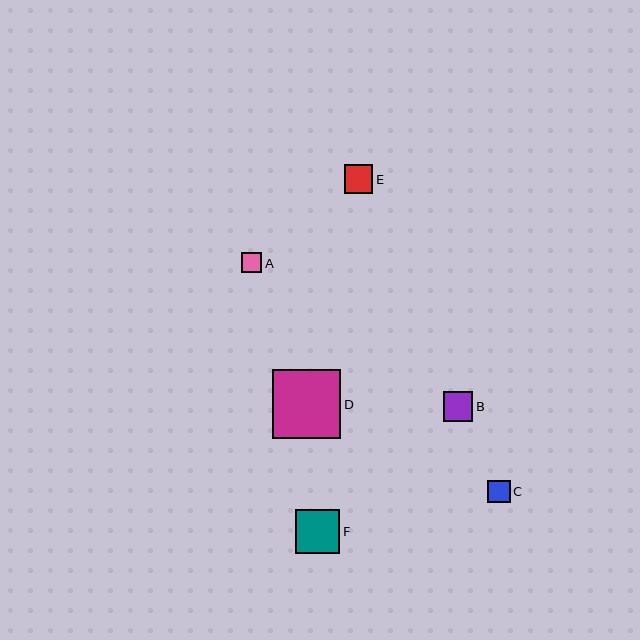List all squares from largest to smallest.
From largest to smallest: D, F, B, E, C, A.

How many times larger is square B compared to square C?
Square B is approximately 1.3 times the size of square C.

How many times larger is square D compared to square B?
Square D is approximately 2.3 times the size of square B.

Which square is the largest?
Square D is the largest with a size of approximately 69 pixels.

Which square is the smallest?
Square A is the smallest with a size of approximately 20 pixels.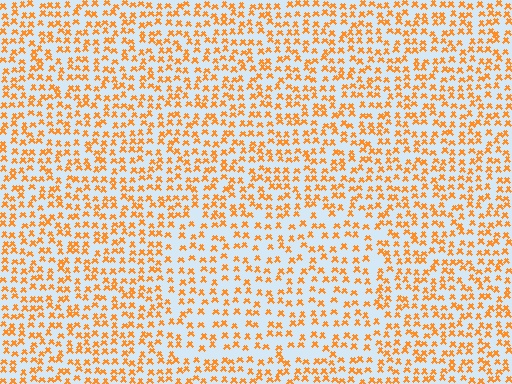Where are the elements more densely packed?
The elements are more densely packed outside the rectangle boundary.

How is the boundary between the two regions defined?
The boundary is defined by a change in element density (approximately 1.4x ratio). All elements are the same color, size, and shape.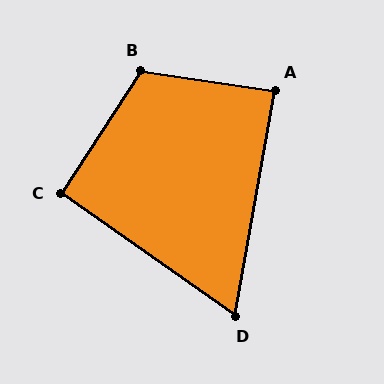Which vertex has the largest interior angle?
B, at approximately 115 degrees.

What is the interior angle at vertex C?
Approximately 92 degrees (approximately right).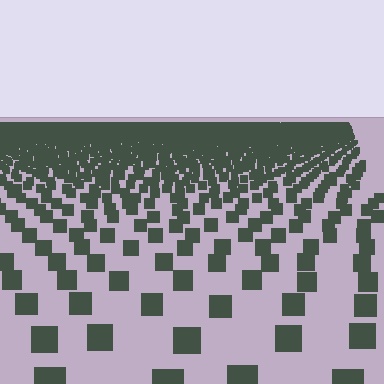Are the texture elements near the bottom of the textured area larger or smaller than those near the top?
Larger. Near the bottom, elements are closer to the viewer and appear at a bigger on-screen size.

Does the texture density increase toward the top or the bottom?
Density increases toward the top.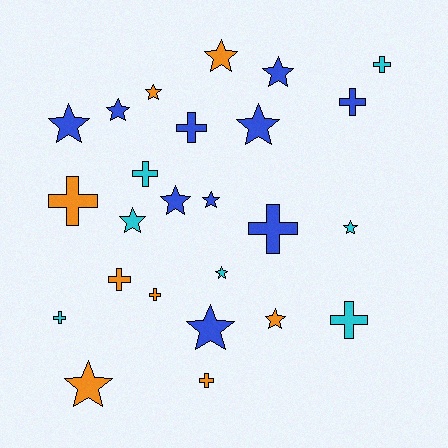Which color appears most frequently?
Blue, with 10 objects.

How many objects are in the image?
There are 25 objects.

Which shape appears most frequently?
Star, with 14 objects.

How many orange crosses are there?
There are 4 orange crosses.